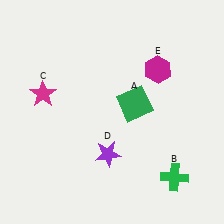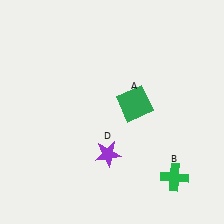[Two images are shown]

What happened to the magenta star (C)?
The magenta star (C) was removed in Image 2. It was in the top-left area of Image 1.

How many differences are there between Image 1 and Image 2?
There are 2 differences between the two images.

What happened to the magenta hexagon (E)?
The magenta hexagon (E) was removed in Image 2. It was in the top-right area of Image 1.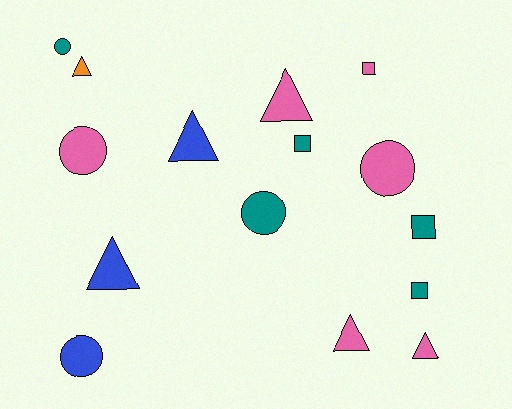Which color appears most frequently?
Pink, with 6 objects.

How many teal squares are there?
There are 3 teal squares.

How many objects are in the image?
There are 15 objects.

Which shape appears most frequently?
Triangle, with 6 objects.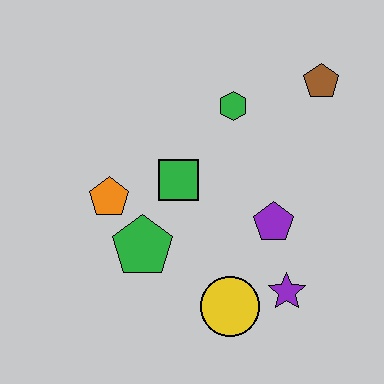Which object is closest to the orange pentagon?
The green pentagon is closest to the orange pentagon.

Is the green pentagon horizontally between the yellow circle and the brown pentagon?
No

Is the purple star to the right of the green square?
Yes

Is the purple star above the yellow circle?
Yes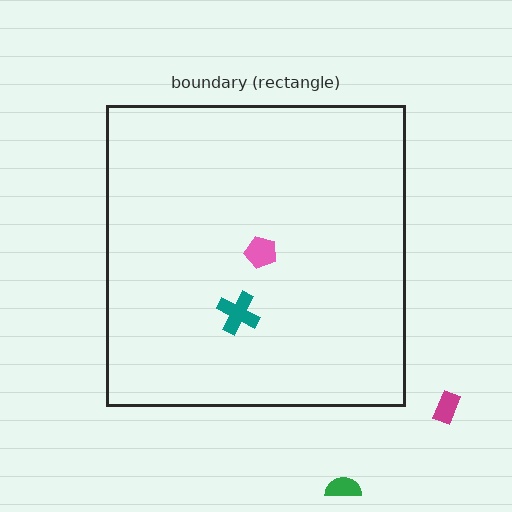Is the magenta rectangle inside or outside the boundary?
Outside.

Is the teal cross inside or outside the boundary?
Inside.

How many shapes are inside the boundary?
2 inside, 2 outside.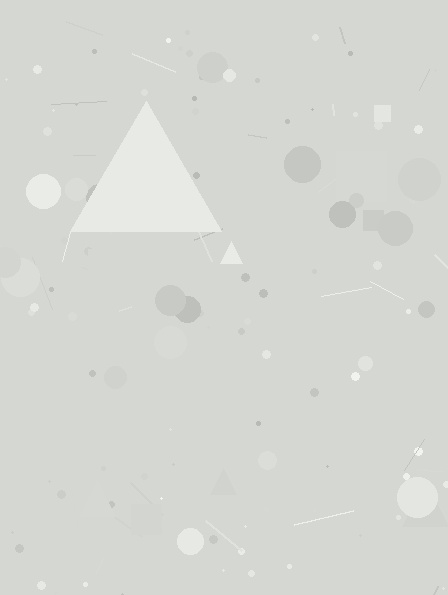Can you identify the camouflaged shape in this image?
The camouflaged shape is a triangle.